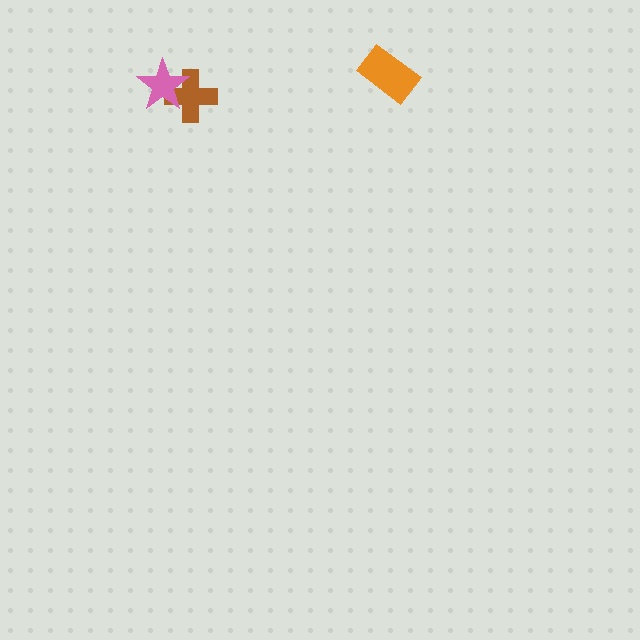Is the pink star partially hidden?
No, no other shape covers it.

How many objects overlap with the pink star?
1 object overlaps with the pink star.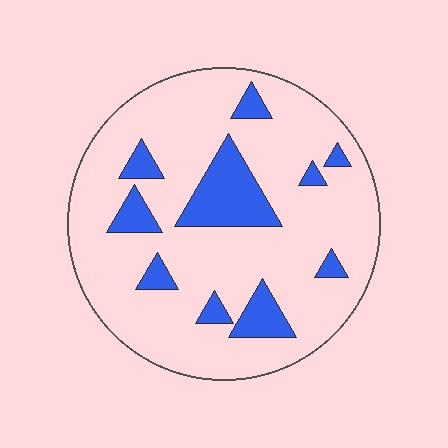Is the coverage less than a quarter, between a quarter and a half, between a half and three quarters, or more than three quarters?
Less than a quarter.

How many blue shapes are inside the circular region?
10.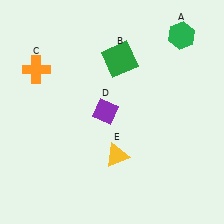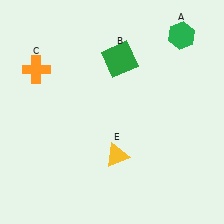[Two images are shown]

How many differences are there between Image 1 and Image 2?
There is 1 difference between the two images.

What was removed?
The purple diamond (D) was removed in Image 2.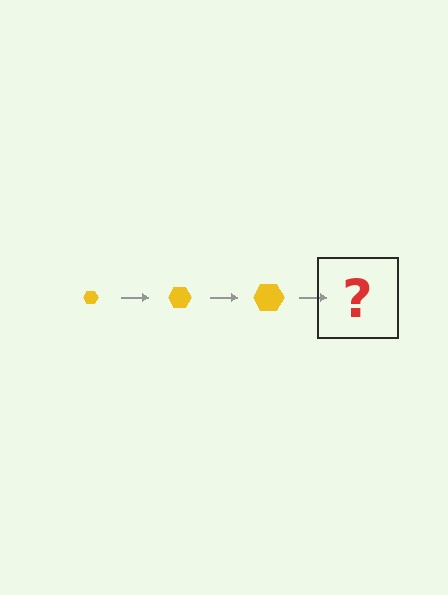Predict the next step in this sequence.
The next step is a yellow hexagon, larger than the previous one.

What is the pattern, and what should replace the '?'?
The pattern is that the hexagon gets progressively larger each step. The '?' should be a yellow hexagon, larger than the previous one.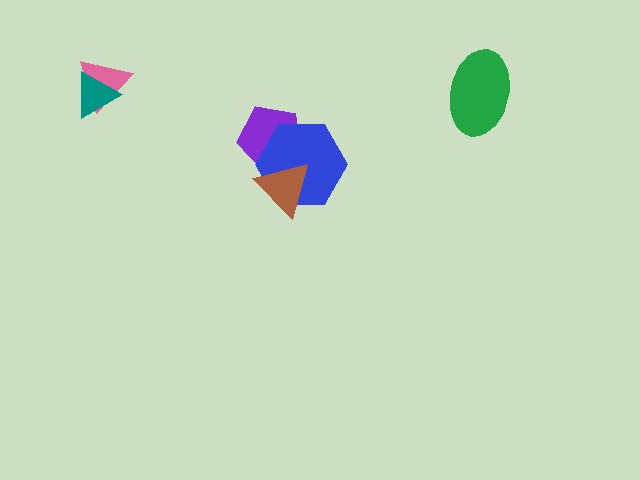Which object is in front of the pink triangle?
The teal triangle is in front of the pink triangle.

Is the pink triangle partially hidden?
Yes, it is partially covered by another shape.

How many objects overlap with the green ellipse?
0 objects overlap with the green ellipse.